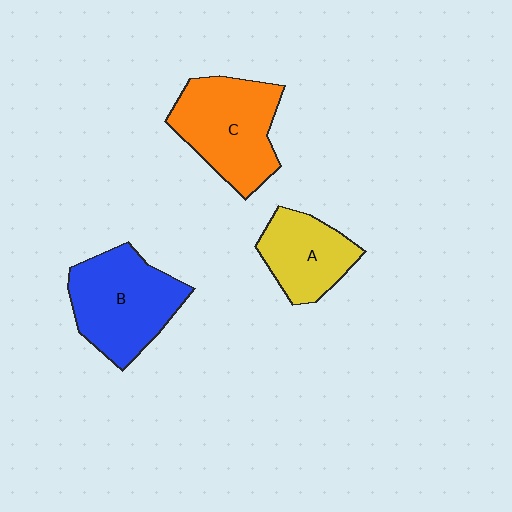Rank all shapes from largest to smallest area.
From largest to smallest: B (blue), C (orange), A (yellow).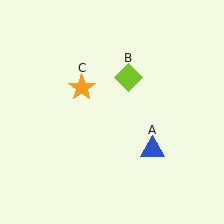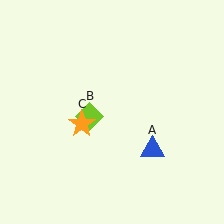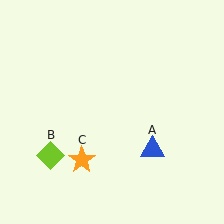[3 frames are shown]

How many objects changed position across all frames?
2 objects changed position: lime diamond (object B), orange star (object C).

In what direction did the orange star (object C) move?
The orange star (object C) moved down.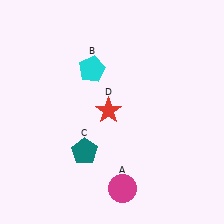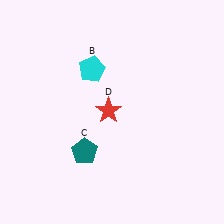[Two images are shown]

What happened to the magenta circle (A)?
The magenta circle (A) was removed in Image 2. It was in the bottom-right area of Image 1.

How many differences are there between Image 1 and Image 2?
There is 1 difference between the two images.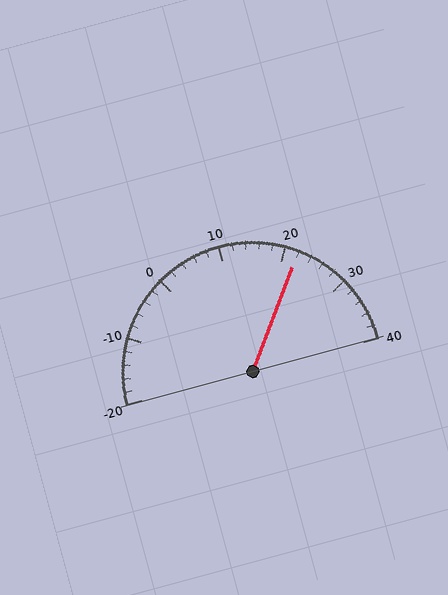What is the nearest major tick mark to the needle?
The nearest major tick mark is 20.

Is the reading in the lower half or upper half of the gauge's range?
The reading is in the upper half of the range (-20 to 40).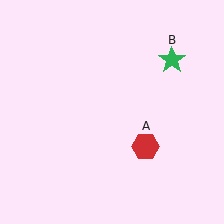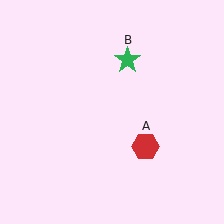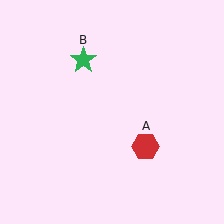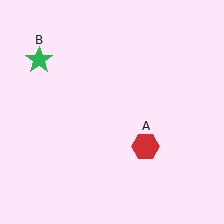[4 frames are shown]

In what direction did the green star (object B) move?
The green star (object B) moved left.